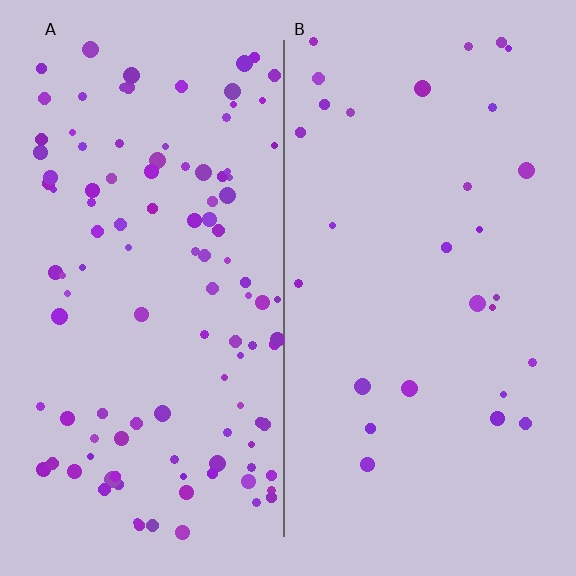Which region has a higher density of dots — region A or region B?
A (the left).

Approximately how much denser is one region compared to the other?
Approximately 3.9× — region A over region B.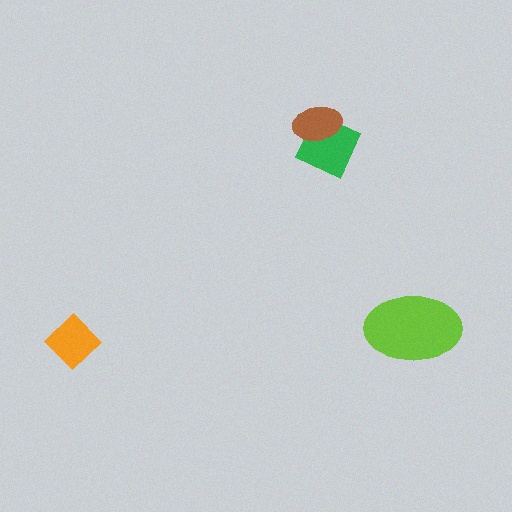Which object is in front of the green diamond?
The brown ellipse is in front of the green diamond.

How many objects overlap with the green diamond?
1 object overlaps with the green diamond.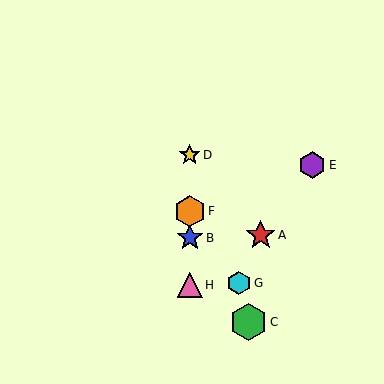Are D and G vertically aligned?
No, D is at x≈190 and G is at x≈239.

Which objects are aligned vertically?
Objects B, D, F, H are aligned vertically.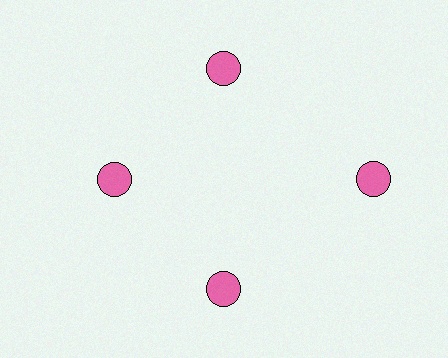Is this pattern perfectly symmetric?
No. The 4 pink circles are arranged in a ring, but one element near the 3 o'clock position is pushed outward from the center, breaking the 4-fold rotational symmetry.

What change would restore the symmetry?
The symmetry would be restored by moving it inward, back onto the ring so that all 4 circles sit at equal angles and equal distance from the center.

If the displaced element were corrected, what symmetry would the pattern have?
It would have 4-fold rotational symmetry — the pattern would map onto itself every 90 degrees.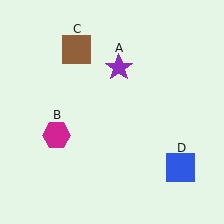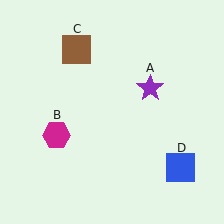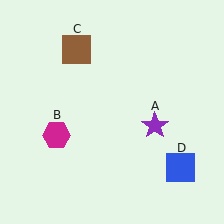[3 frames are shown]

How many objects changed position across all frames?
1 object changed position: purple star (object A).